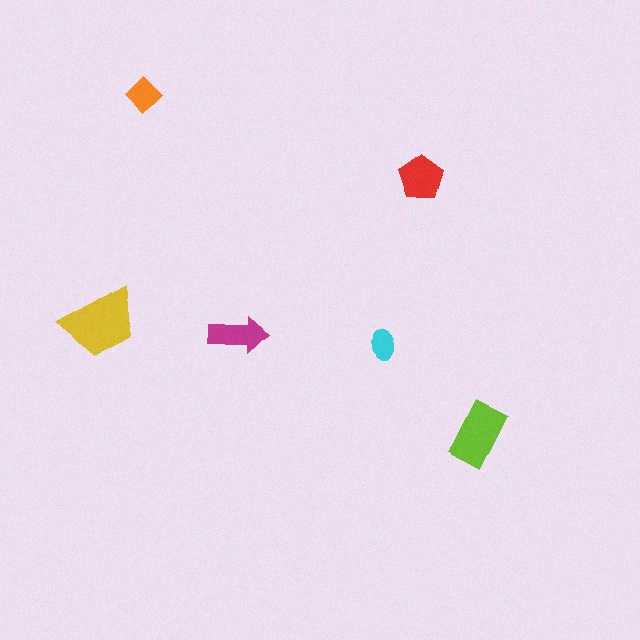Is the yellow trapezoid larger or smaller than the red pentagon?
Larger.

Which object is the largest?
The yellow trapezoid.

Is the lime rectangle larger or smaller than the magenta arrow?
Larger.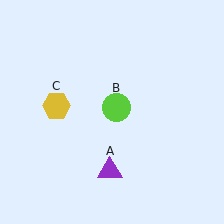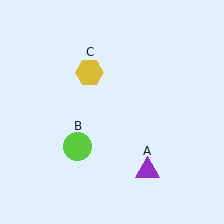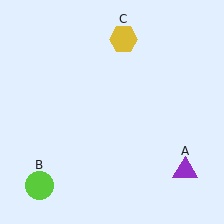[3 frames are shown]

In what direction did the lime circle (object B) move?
The lime circle (object B) moved down and to the left.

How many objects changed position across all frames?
3 objects changed position: purple triangle (object A), lime circle (object B), yellow hexagon (object C).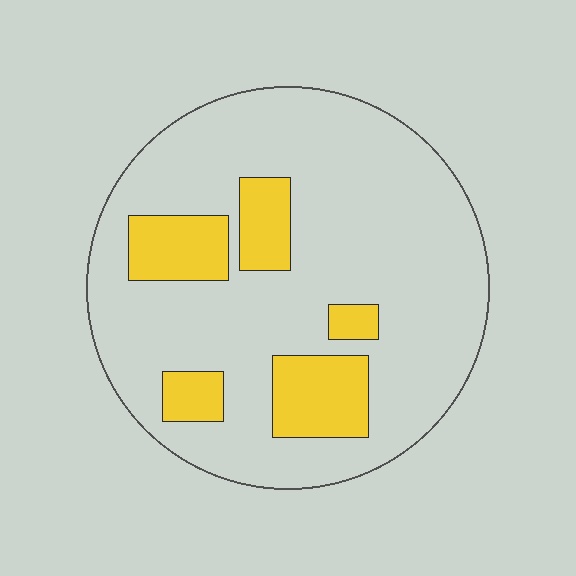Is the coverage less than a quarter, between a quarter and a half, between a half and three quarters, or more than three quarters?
Less than a quarter.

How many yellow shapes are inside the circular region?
5.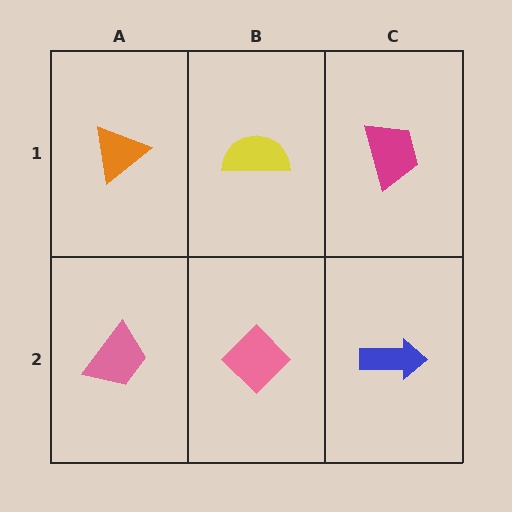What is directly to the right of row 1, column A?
A yellow semicircle.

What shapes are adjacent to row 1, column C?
A blue arrow (row 2, column C), a yellow semicircle (row 1, column B).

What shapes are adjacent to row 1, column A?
A pink trapezoid (row 2, column A), a yellow semicircle (row 1, column B).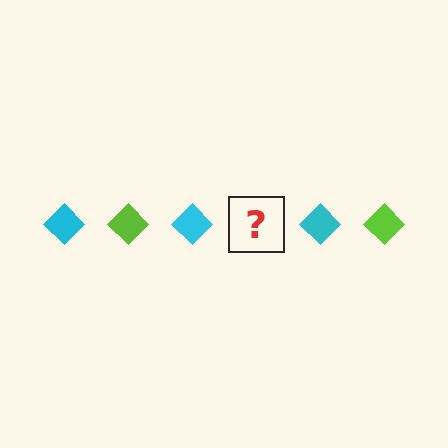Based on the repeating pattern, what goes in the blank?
The blank should be a lime diamond.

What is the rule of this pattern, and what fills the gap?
The rule is that the pattern cycles through cyan, lime diamonds. The gap should be filled with a lime diamond.